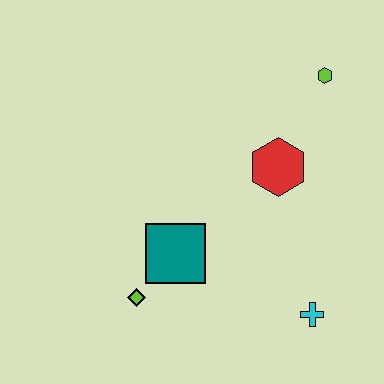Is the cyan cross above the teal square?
No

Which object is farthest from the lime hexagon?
The lime diamond is farthest from the lime hexagon.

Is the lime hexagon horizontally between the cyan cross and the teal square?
No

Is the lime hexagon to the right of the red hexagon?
Yes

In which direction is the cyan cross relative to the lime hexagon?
The cyan cross is below the lime hexagon.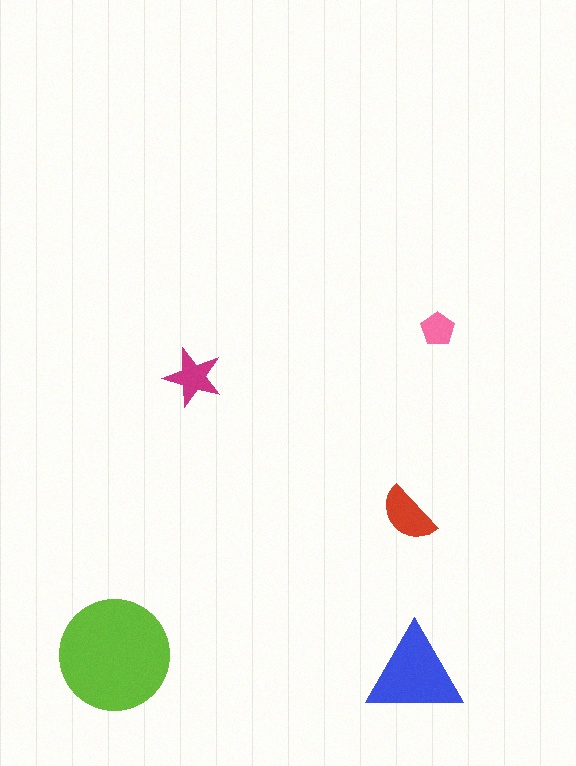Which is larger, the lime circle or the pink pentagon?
The lime circle.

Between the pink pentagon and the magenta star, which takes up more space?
The magenta star.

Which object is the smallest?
The pink pentagon.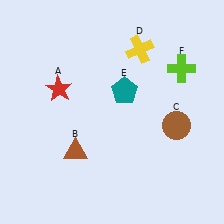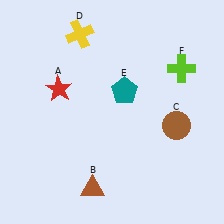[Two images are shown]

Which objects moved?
The objects that moved are: the brown triangle (B), the yellow cross (D).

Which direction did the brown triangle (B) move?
The brown triangle (B) moved down.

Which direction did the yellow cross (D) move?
The yellow cross (D) moved left.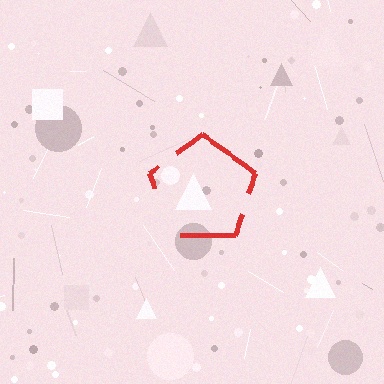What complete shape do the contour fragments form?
The contour fragments form a pentagon.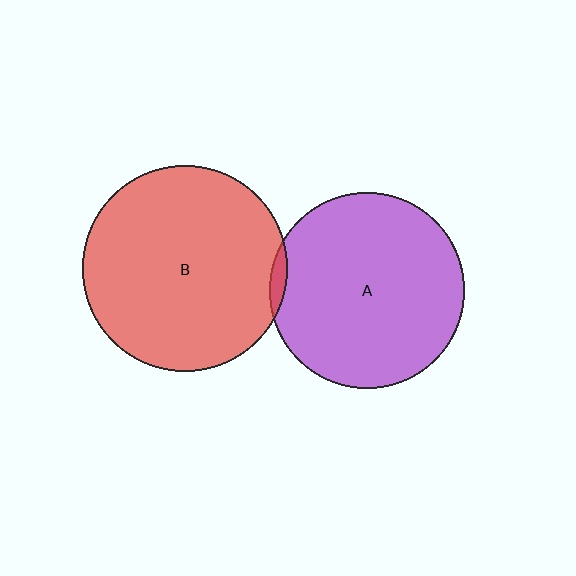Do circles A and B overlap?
Yes.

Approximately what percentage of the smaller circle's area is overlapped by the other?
Approximately 5%.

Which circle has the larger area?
Circle B (red).